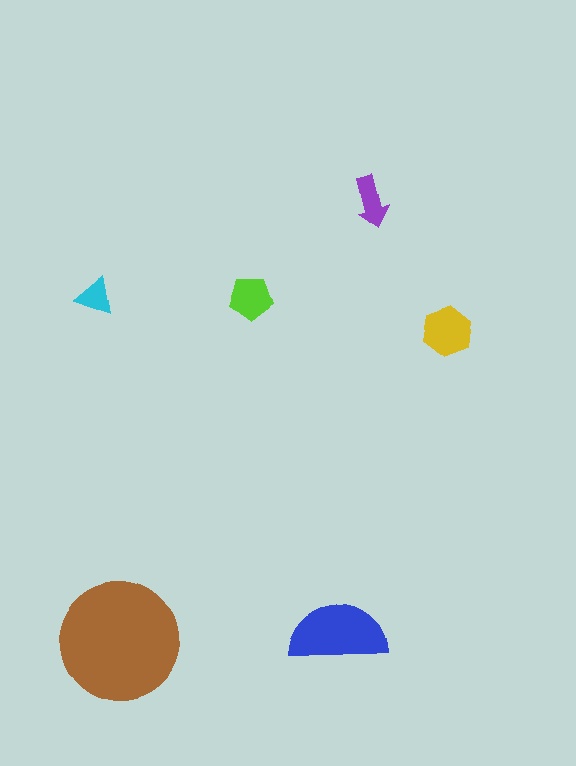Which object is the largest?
The brown circle.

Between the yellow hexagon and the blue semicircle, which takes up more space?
The blue semicircle.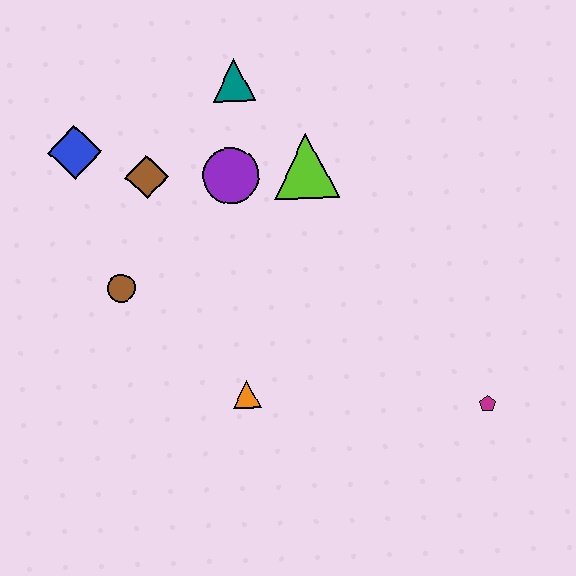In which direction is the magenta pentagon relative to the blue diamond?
The magenta pentagon is to the right of the blue diamond.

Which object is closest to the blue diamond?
The brown diamond is closest to the blue diamond.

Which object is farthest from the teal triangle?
The magenta pentagon is farthest from the teal triangle.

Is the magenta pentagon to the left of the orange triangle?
No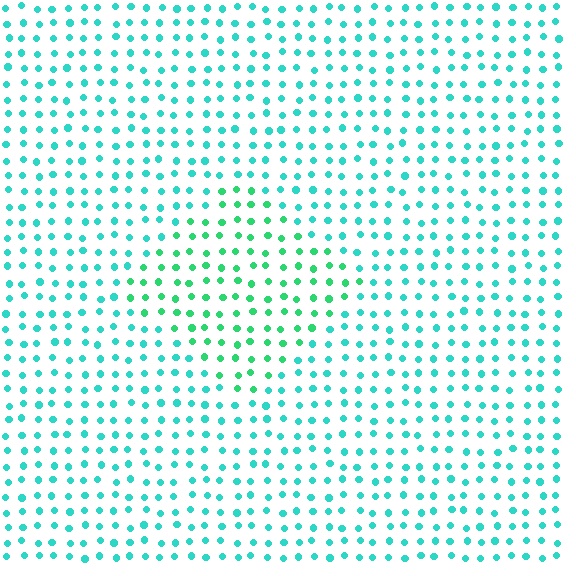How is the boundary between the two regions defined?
The boundary is defined purely by a slight shift in hue (about 31 degrees). Spacing, size, and orientation are identical on both sides.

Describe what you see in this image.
The image is filled with small cyan elements in a uniform arrangement. A diamond-shaped region is visible where the elements are tinted to a slightly different hue, forming a subtle color boundary.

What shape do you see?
I see a diamond.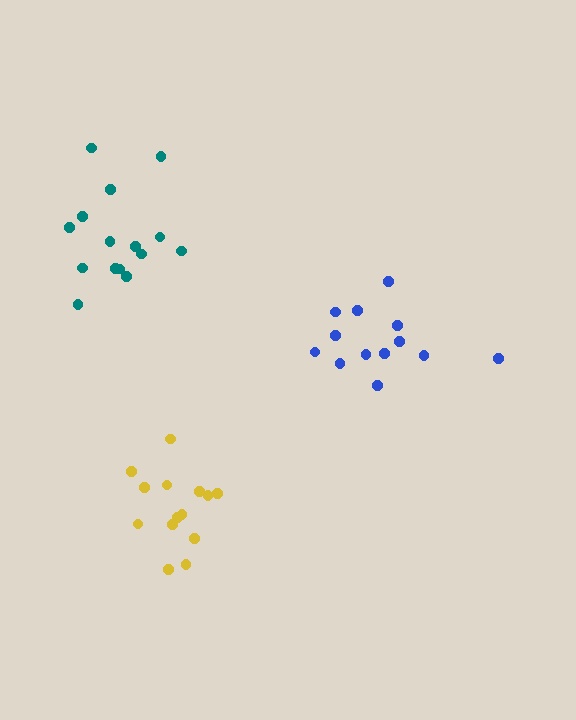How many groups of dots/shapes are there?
There are 3 groups.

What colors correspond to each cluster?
The clusters are colored: blue, yellow, teal.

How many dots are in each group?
Group 1: 13 dots, Group 2: 14 dots, Group 3: 16 dots (43 total).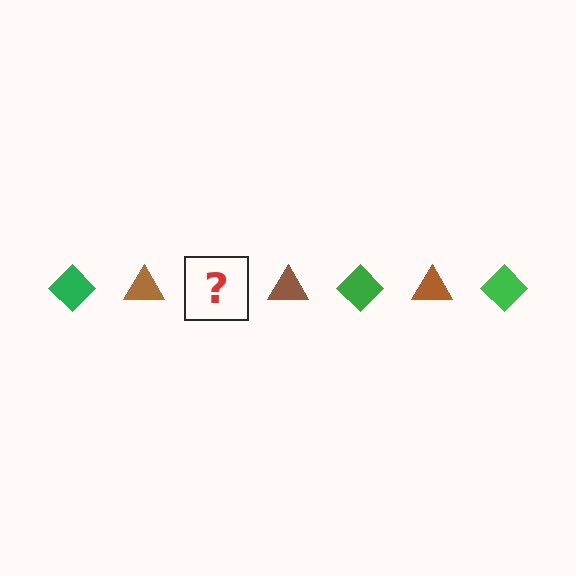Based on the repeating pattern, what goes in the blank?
The blank should be a green diamond.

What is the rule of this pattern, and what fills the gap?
The rule is that the pattern alternates between green diamond and brown triangle. The gap should be filled with a green diamond.